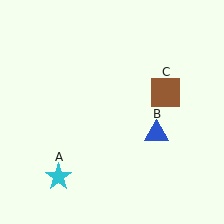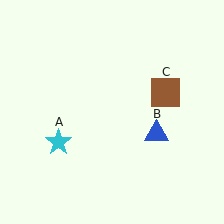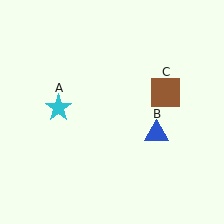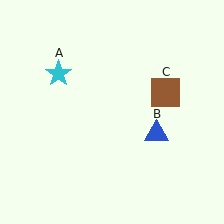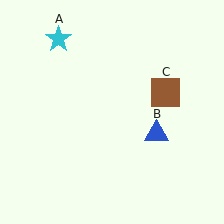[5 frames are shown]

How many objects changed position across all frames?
1 object changed position: cyan star (object A).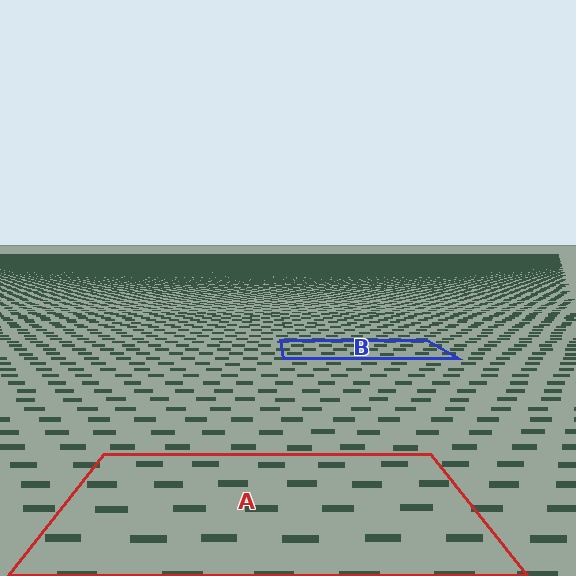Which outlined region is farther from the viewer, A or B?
Region B is farther from the viewer — the texture elements inside it appear smaller and more densely packed.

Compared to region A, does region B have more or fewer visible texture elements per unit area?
Region B has more texture elements per unit area — they are packed more densely because it is farther away.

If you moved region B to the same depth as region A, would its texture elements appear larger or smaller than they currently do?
They would appear larger. At a closer depth, the same texture elements are projected at a bigger on-screen size.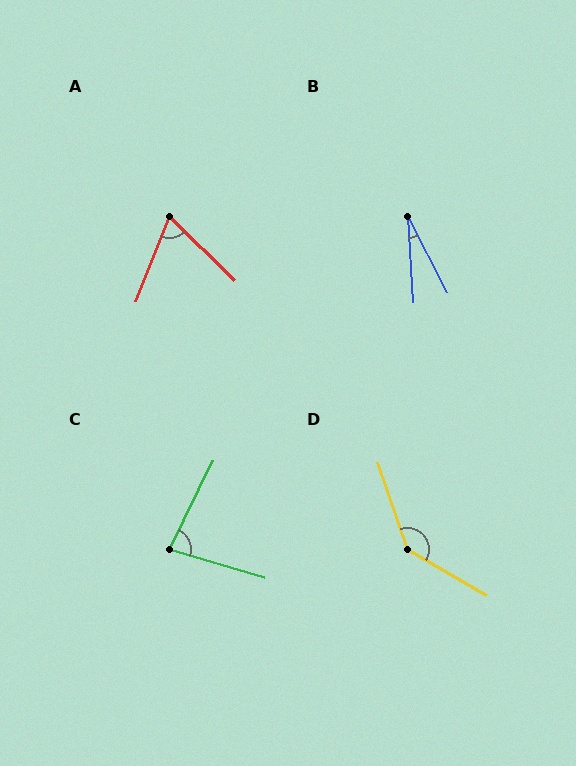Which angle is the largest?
D, at approximately 139 degrees.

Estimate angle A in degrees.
Approximately 67 degrees.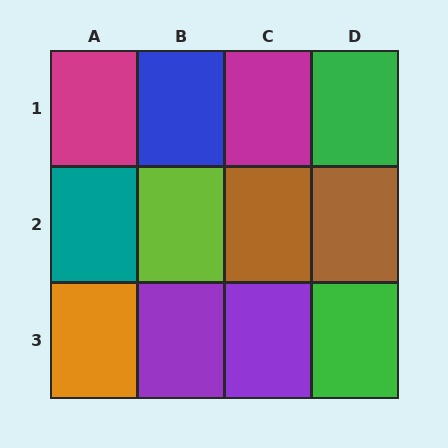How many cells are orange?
1 cell is orange.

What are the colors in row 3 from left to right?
Orange, purple, purple, green.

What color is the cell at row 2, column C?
Brown.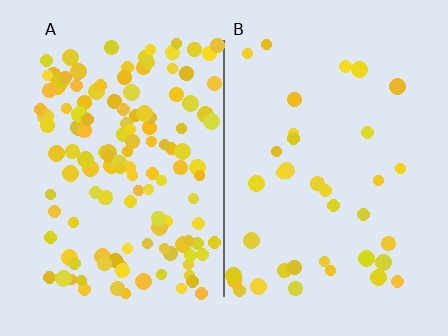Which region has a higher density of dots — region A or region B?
A (the left).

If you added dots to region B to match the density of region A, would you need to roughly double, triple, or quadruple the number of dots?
Approximately quadruple.